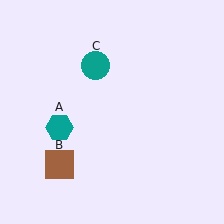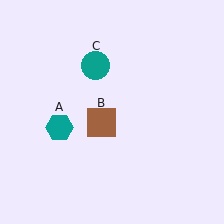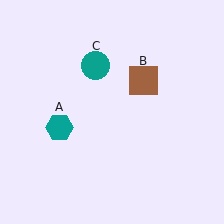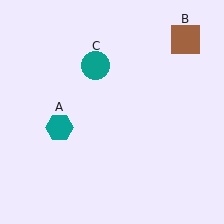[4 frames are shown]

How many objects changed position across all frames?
1 object changed position: brown square (object B).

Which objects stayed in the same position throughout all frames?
Teal hexagon (object A) and teal circle (object C) remained stationary.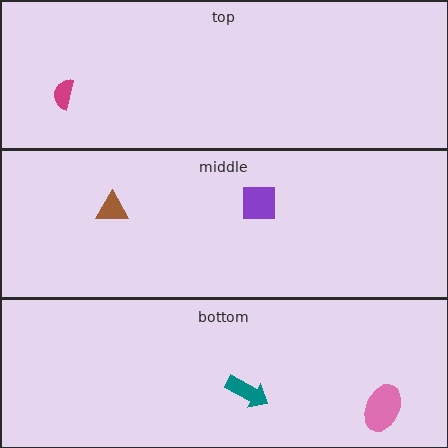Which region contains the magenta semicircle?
The top region.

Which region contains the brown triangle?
The middle region.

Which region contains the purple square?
The middle region.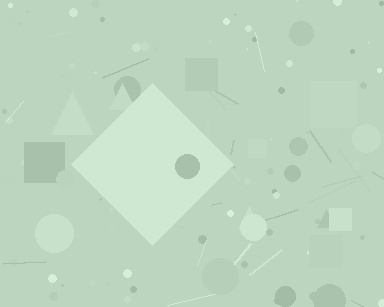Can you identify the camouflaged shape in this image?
The camouflaged shape is a diamond.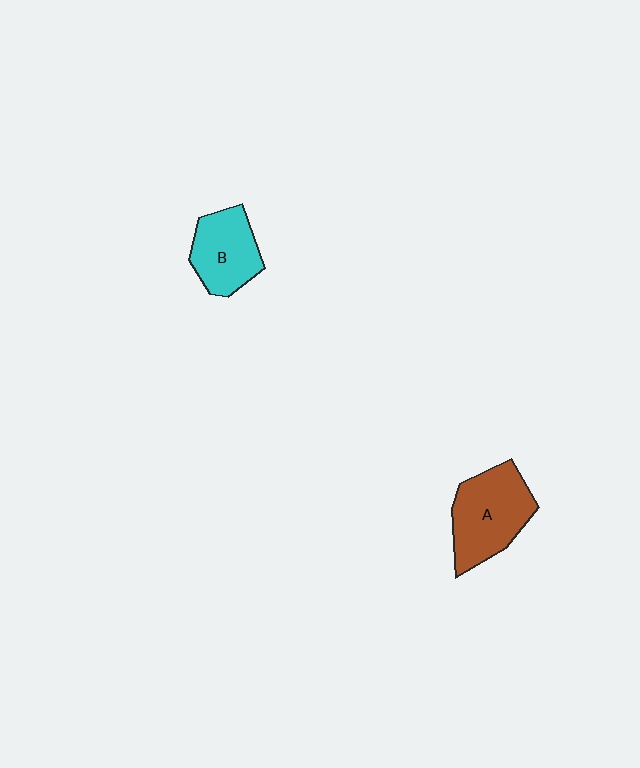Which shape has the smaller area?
Shape B (cyan).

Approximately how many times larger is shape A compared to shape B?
Approximately 1.3 times.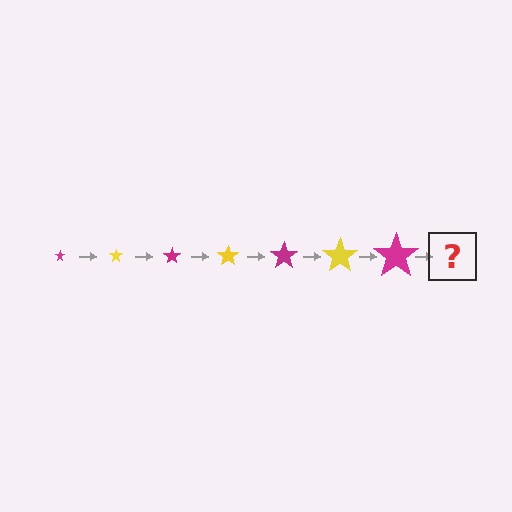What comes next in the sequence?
The next element should be a yellow star, larger than the previous one.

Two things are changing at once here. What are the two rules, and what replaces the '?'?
The two rules are that the star grows larger each step and the color cycles through magenta and yellow. The '?' should be a yellow star, larger than the previous one.